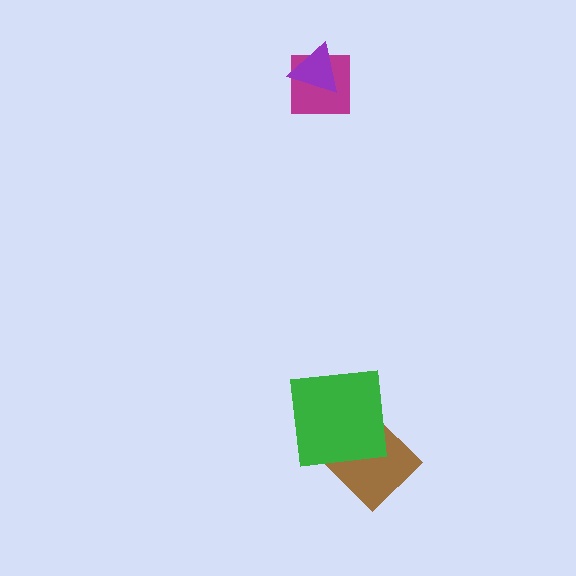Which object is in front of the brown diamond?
The green square is in front of the brown diamond.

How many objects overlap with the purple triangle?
1 object overlaps with the purple triangle.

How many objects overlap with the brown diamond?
1 object overlaps with the brown diamond.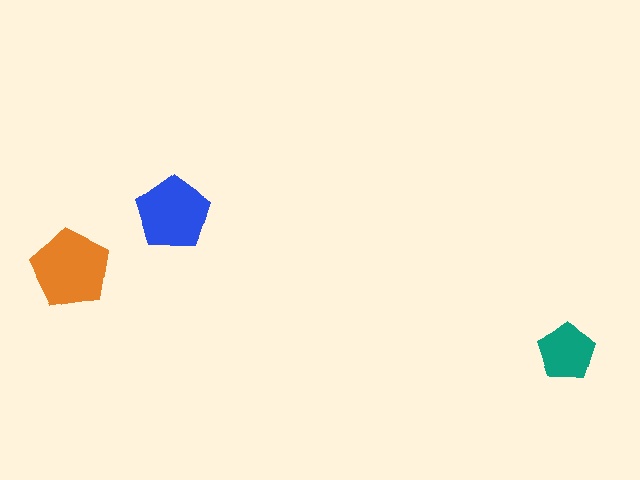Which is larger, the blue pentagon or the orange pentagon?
The orange one.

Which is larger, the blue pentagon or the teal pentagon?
The blue one.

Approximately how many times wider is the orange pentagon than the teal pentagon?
About 1.5 times wider.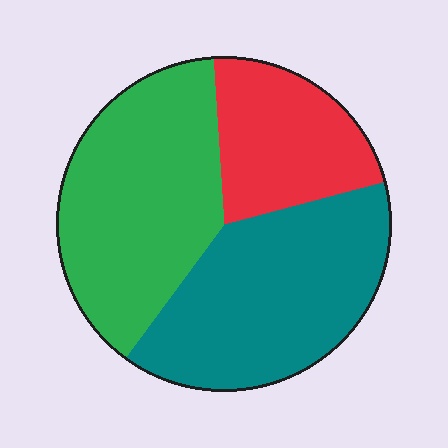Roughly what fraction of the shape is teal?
Teal covers around 40% of the shape.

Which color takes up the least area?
Red, at roughly 20%.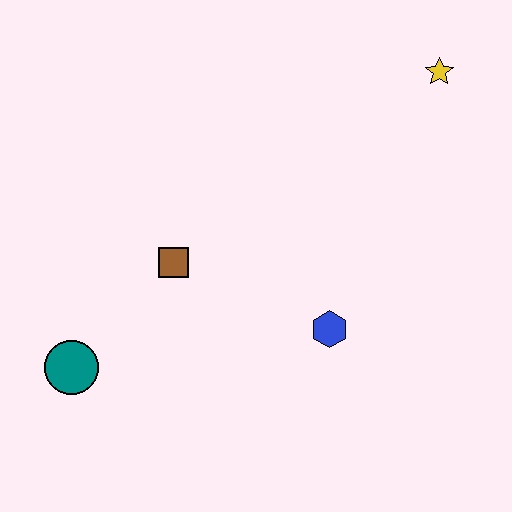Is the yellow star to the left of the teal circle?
No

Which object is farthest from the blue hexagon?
The yellow star is farthest from the blue hexagon.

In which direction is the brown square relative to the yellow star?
The brown square is to the left of the yellow star.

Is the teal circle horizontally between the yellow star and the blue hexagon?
No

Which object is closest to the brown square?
The teal circle is closest to the brown square.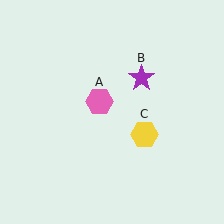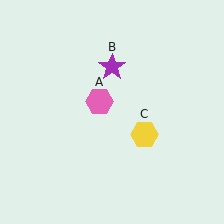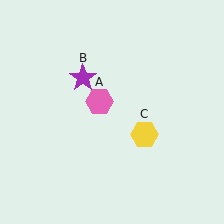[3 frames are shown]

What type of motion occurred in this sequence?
The purple star (object B) rotated counterclockwise around the center of the scene.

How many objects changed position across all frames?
1 object changed position: purple star (object B).